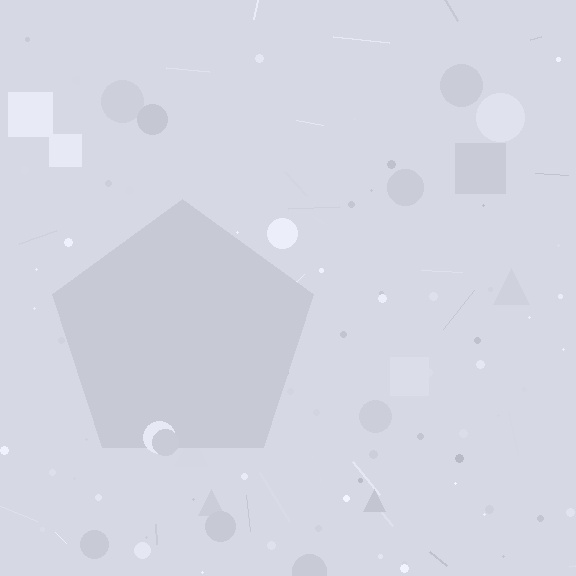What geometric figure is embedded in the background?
A pentagon is embedded in the background.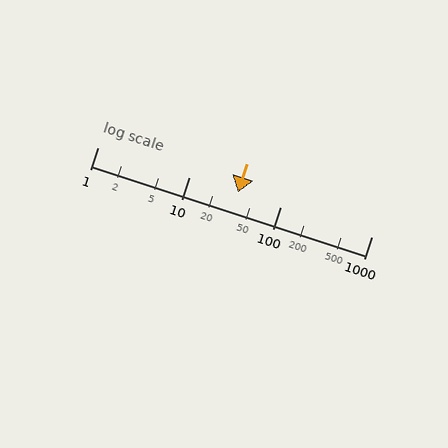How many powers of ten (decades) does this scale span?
The scale spans 3 decades, from 1 to 1000.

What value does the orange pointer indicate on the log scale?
The pointer indicates approximately 34.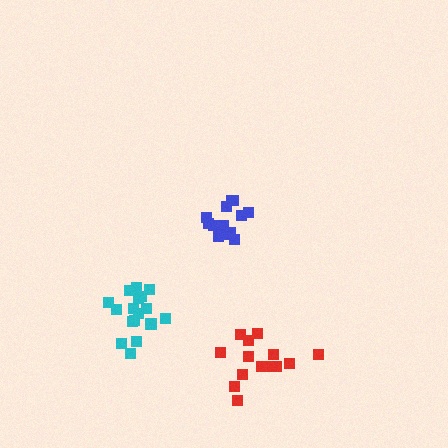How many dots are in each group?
Group 1: 17 dots, Group 2: 14 dots, Group 3: 13 dots (44 total).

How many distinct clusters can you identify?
There are 3 distinct clusters.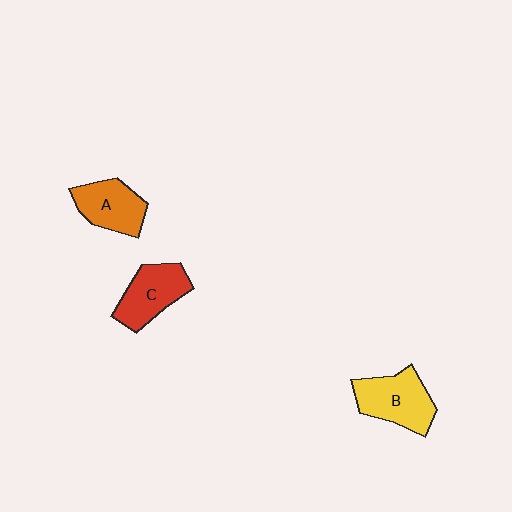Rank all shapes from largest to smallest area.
From largest to smallest: B (yellow), C (red), A (orange).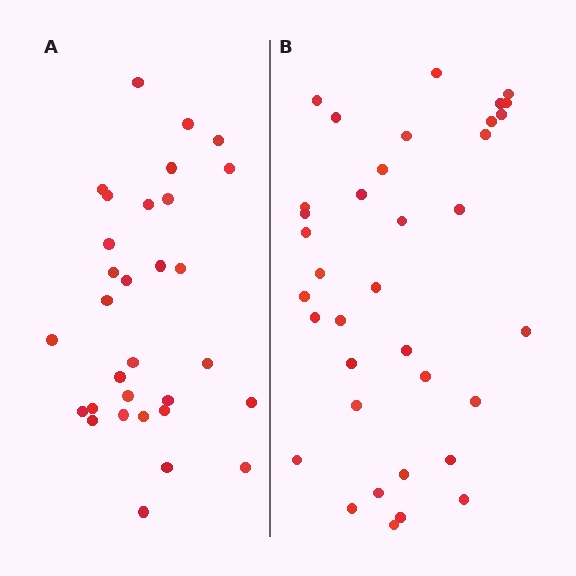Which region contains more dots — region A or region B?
Region B (the right region) has more dots.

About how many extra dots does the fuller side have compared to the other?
Region B has about 5 more dots than region A.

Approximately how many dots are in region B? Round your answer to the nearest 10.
About 40 dots. (The exact count is 36, which rounds to 40.)